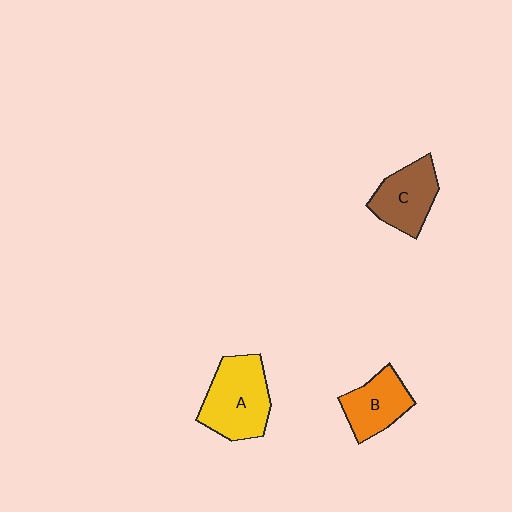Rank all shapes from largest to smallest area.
From largest to smallest: A (yellow), C (brown), B (orange).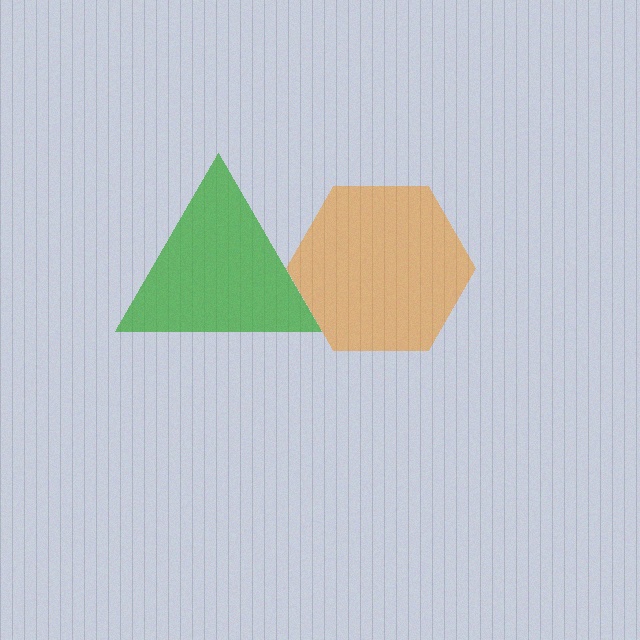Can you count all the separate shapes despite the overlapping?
Yes, there are 2 separate shapes.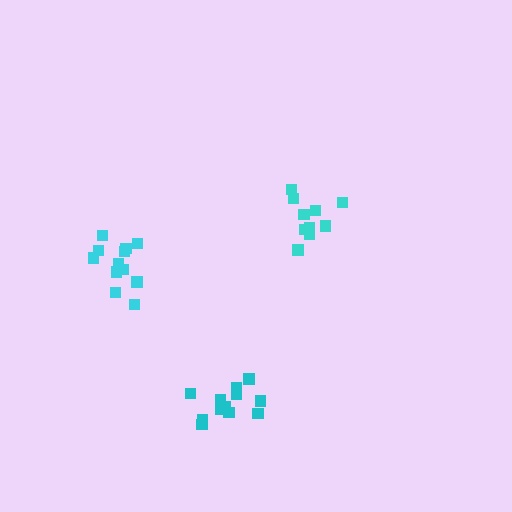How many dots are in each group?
Group 1: 10 dots, Group 2: 12 dots, Group 3: 12 dots (34 total).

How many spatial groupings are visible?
There are 3 spatial groupings.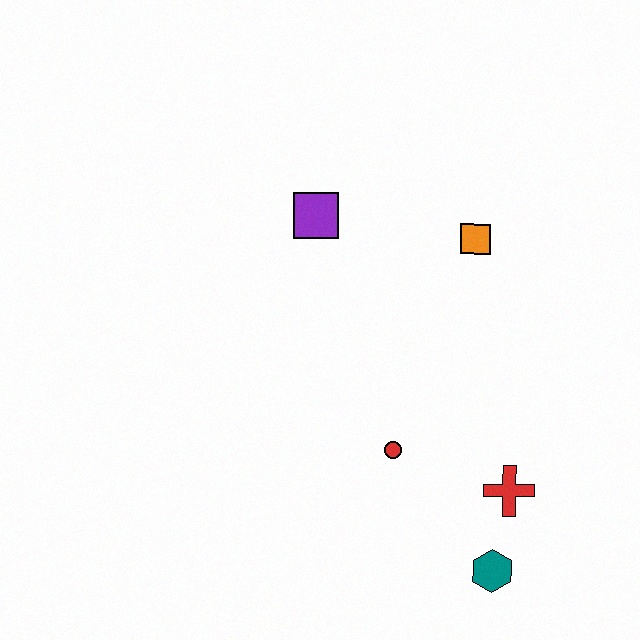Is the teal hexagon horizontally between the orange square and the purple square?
No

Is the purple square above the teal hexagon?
Yes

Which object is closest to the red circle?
The red cross is closest to the red circle.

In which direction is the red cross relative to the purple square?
The red cross is below the purple square.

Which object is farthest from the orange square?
The teal hexagon is farthest from the orange square.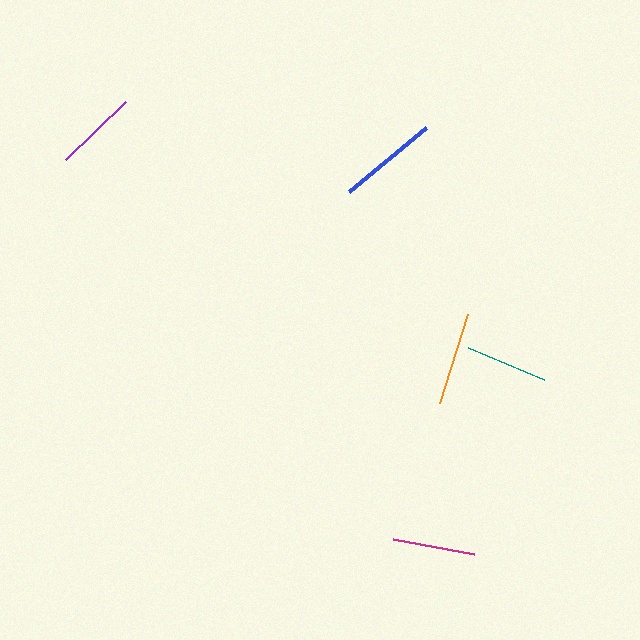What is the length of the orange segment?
The orange segment is approximately 94 pixels long.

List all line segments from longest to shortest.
From longest to shortest: blue, orange, purple, magenta, teal.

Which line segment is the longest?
The blue line is the longest at approximately 100 pixels.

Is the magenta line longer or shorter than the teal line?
The magenta line is longer than the teal line.